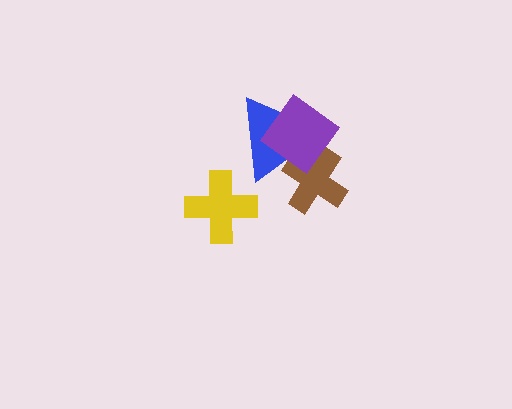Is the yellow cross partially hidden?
No, no other shape covers it.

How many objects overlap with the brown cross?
2 objects overlap with the brown cross.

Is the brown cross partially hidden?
Yes, it is partially covered by another shape.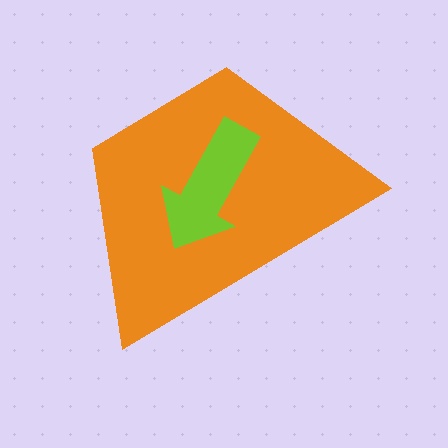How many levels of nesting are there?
2.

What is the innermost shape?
The lime arrow.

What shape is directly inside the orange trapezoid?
The lime arrow.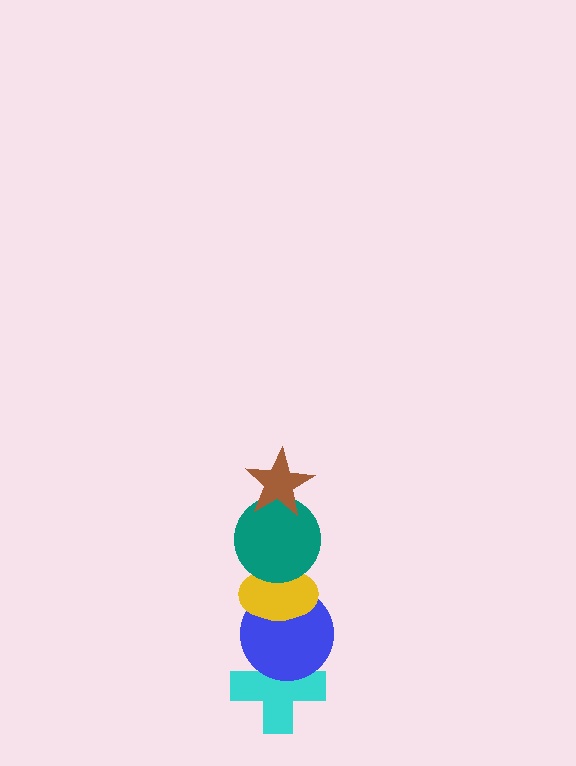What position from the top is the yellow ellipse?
The yellow ellipse is 3rd from the top.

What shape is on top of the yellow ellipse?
The teal circle is on top of the yellow ellipse.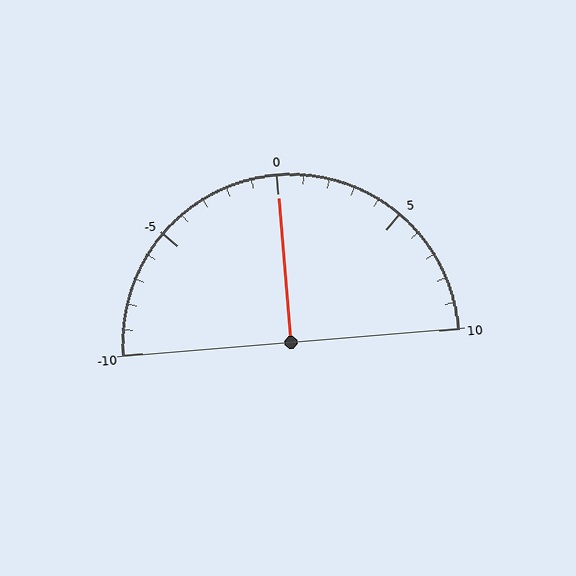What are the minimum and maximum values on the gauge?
The gauge ranges from -10 to 10.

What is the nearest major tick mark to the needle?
The nearest major tick mark is 0.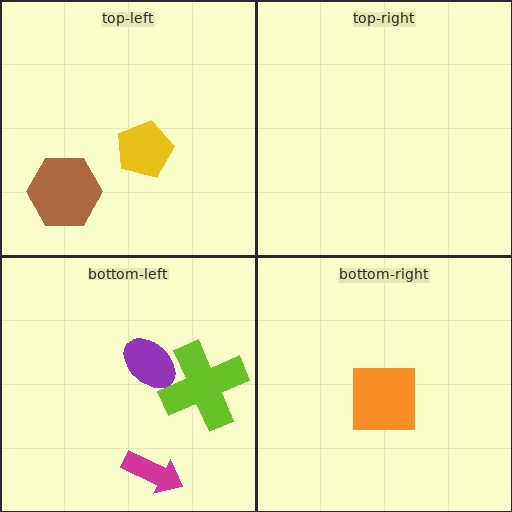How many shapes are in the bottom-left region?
3.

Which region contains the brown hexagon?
The top-left region.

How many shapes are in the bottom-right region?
1.